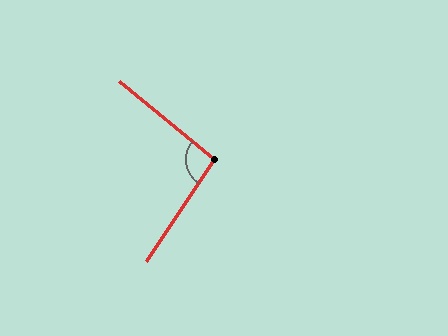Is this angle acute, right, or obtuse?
It is obtuse.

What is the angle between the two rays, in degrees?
Approximately 96 degrees.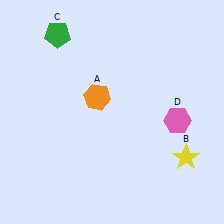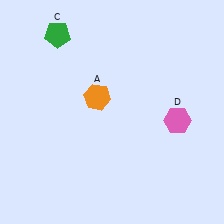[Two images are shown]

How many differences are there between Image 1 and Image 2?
There is 1 difference between the two images.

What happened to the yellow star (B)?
The yellow star (B) was removed in Image 2. It was in the bottom-right area of Image 1.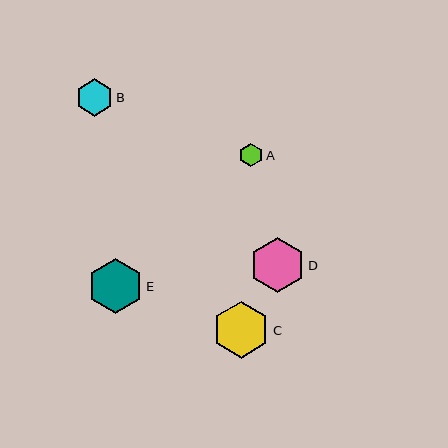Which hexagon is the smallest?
Hexagon A is the smallest with a size of approximately 24 pixels.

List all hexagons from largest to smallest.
From largest to smallest: C, D, E, B, A.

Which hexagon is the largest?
Hexagon C is the largest with a size of approximately 57 pixels.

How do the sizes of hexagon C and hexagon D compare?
Hexagon C and hexagon D are approximately the same size.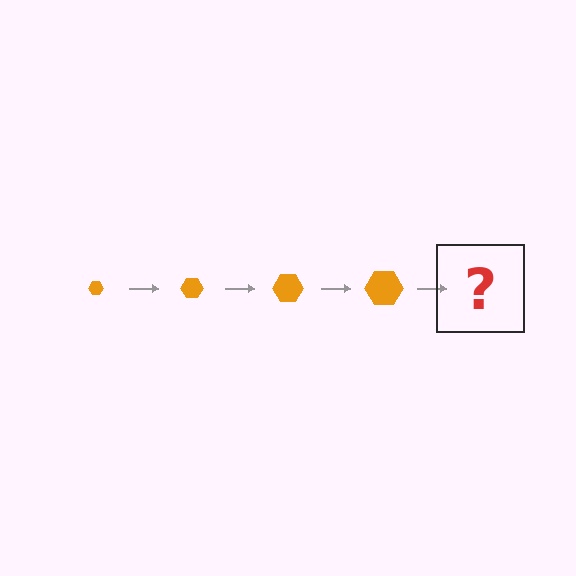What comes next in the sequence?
The next element should be an orange hexagon, larger than the previous one.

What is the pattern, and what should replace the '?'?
The pattern is that the hexagon gets progressively larger each step. The '?' should be an orange hexagon, larger than the previous one.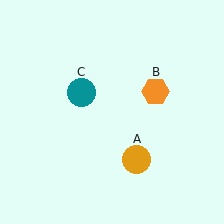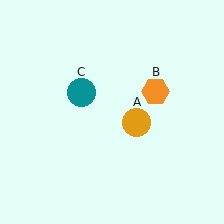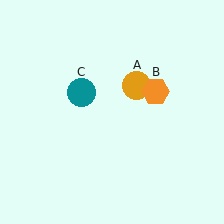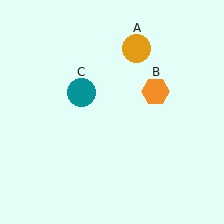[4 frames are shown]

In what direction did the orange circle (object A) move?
The orange circle (object A) moved up.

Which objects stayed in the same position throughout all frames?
Orange hexagon (object B) and teal circle (object C) remained stationary.